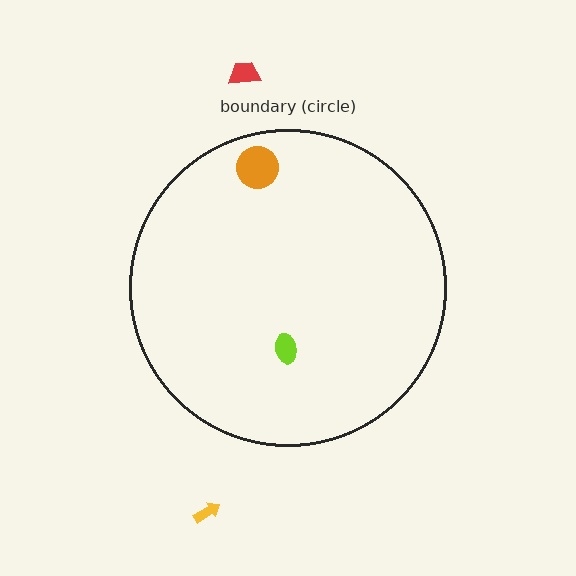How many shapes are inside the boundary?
2 inside, 2 outside.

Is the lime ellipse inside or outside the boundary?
Inside.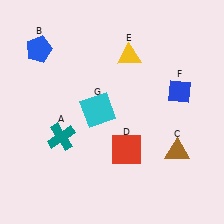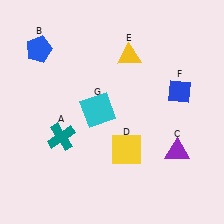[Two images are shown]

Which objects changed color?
C changed from brown to purple. D changed from red to yellow.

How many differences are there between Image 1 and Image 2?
There are 2 differences between the two images.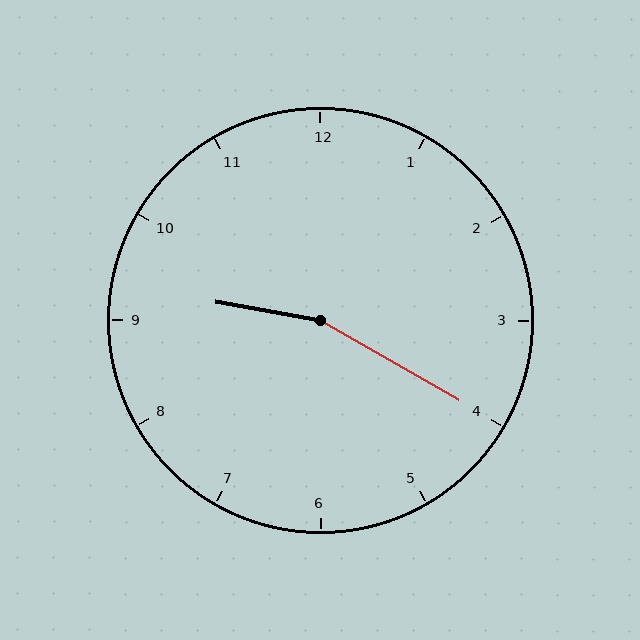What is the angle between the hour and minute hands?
Approximately 160 degrees.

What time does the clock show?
9:20.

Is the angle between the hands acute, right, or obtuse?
It is obtuse.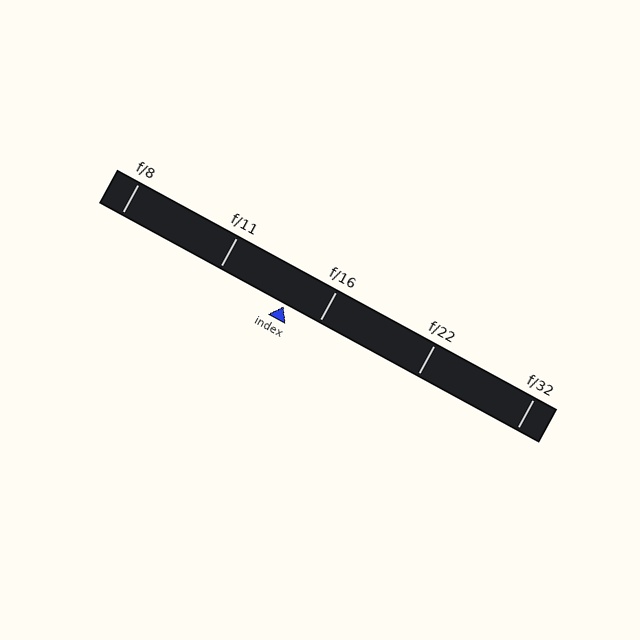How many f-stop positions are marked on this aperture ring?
There are 5 f-stop positions marked.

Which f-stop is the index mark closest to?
The index mark is closest to f/16.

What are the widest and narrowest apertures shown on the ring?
The widest aperture shown is f/8 and the narrowest is f/32.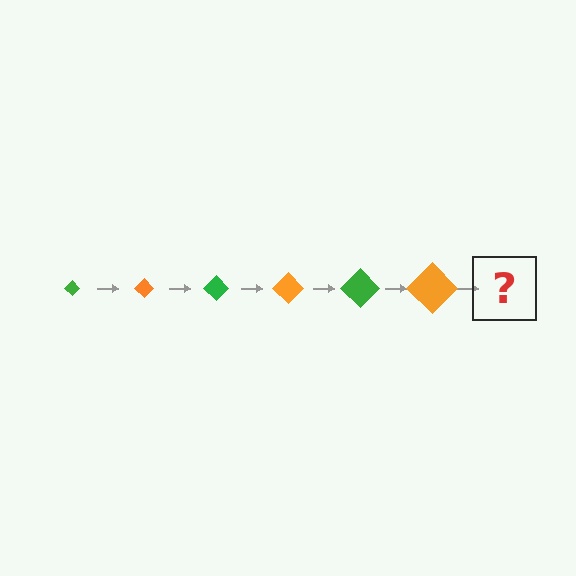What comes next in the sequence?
The next element should be a green diamond, larger than the previous one.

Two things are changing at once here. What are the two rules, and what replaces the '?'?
The two rules are that the diamond grows larger each step and the color cycles through green and orange. The '?' should be a green diamond, larger than the previous one.